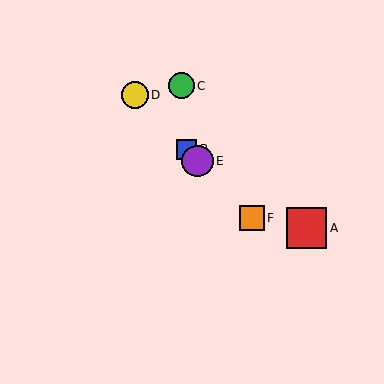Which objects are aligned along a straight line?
Objects B, D, E, F are aligned along a straight line.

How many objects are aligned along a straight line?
4 objects (B, D, E, F) are aligned along a straight line.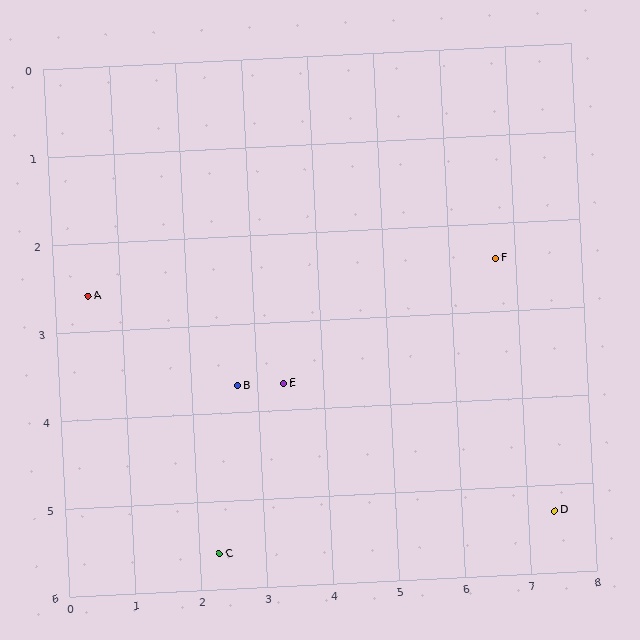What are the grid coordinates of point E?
Point E is at approximately (3.4, 3.7).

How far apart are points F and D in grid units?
Points F and D are about 3.0 grid units apart.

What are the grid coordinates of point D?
Point D is at approximately (7.4, 5.3).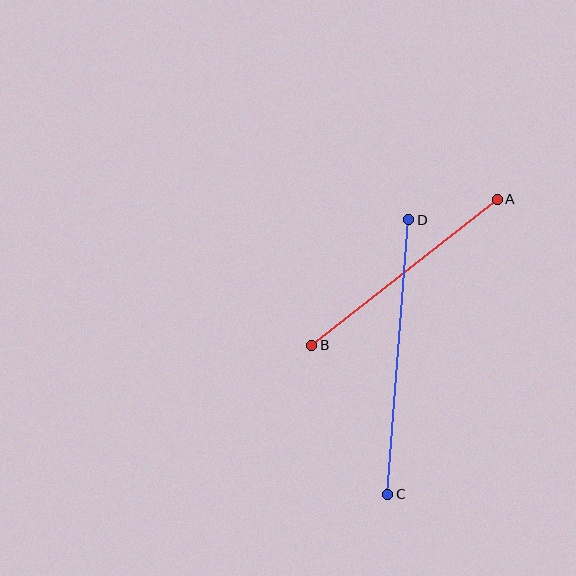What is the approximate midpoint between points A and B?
The midpoint is at approximately (405, 272) pixels.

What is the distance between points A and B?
The distance is approximately 236 pixels.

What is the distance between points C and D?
The distance is approximately 275 pixels.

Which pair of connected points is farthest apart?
Points C and D are farthest apart.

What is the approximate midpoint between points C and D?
The midpoint is at approximately (398, 357) pixels.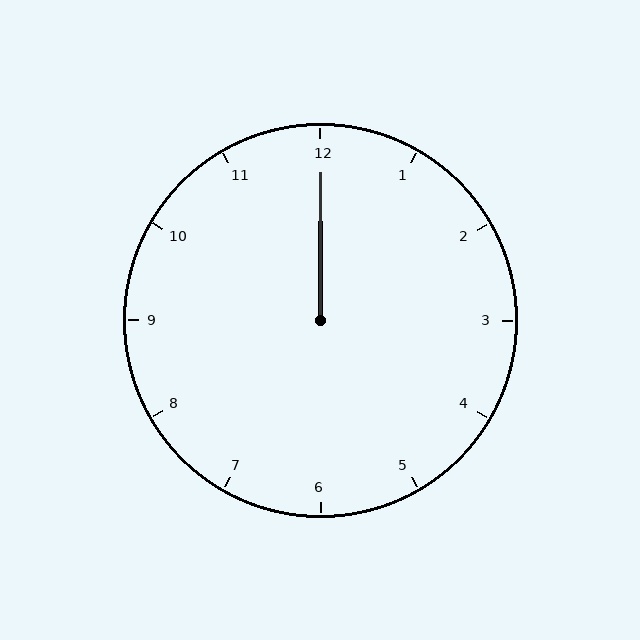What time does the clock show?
12:00.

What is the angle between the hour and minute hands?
Approximately 0 degrees.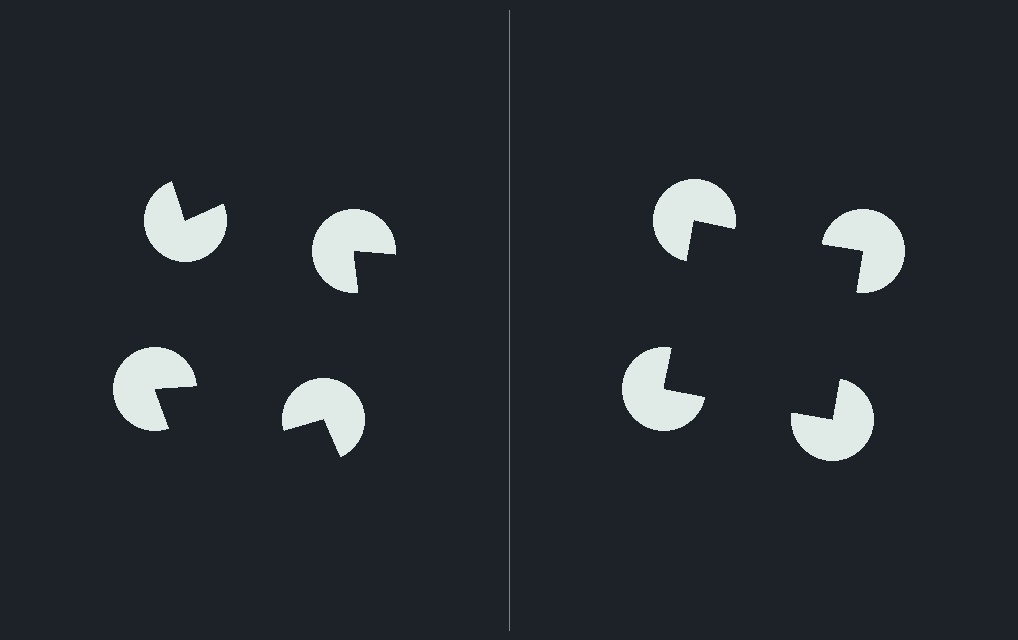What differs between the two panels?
The pac-man discs are positioned identically on both sides; only the wedge orientations differ. On the right they align to a square; on the left they are misaligned.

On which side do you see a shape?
An illusory square appears on the right side. On the left side the wedge cuts are rotated, so no coherent shape forms.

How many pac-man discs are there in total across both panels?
8 — 4 on each side.